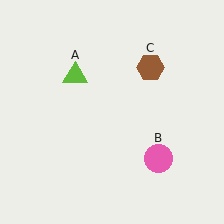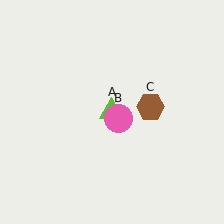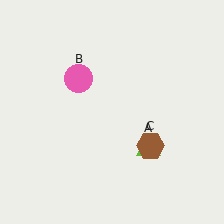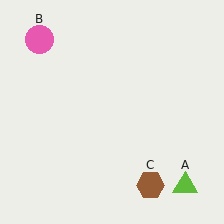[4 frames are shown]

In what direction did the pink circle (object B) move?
The pink circle (object B) moved up and to the left.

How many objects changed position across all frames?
3 objects changed position: lime triangle (object A), pink circle (object B), brown hexagon (object C).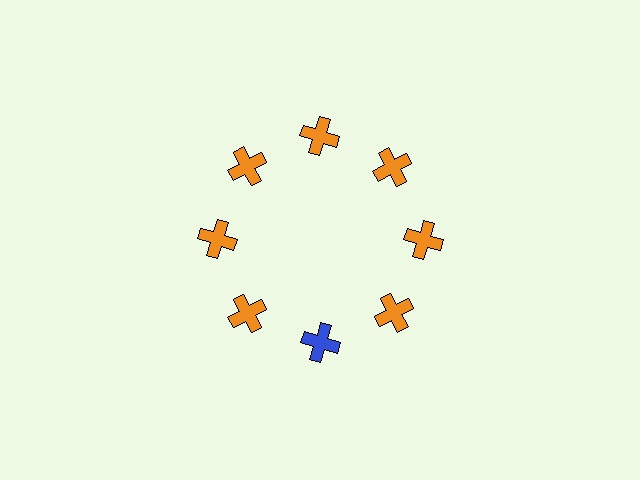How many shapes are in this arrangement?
There are 8 shapes arranged in a ring pattern.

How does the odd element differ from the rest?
It has a different color: blue instead of orange.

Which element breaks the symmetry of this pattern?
The blue cross at roughly the 6 o'clock position breaks the symmetry. All other shapes are orange crosses.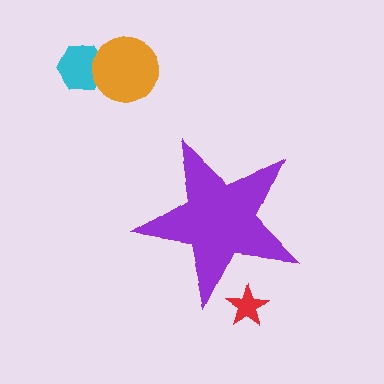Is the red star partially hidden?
Yes, the red star is partially hidden behind the purple star.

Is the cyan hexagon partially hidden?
No, the cyan hexagon is fully visible.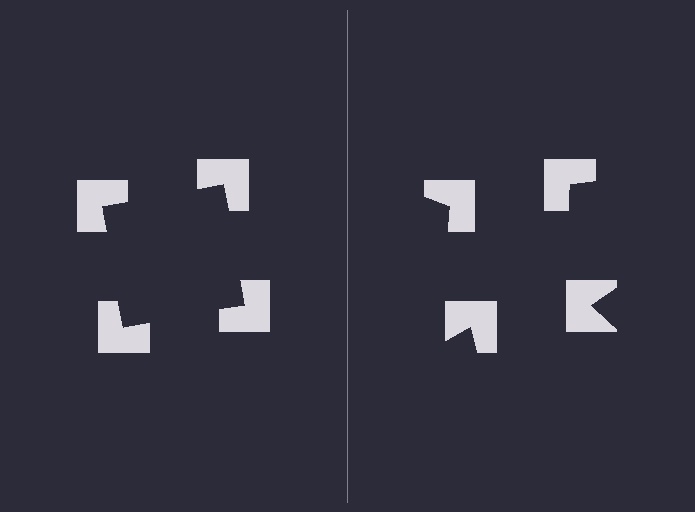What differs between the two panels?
The notched squares are positioned identically on both sides; only the wedge orientations differ. On the left they align to a square; on the right they are misaligned.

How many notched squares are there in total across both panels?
8 — 4 on each side.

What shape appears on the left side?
An illusory square.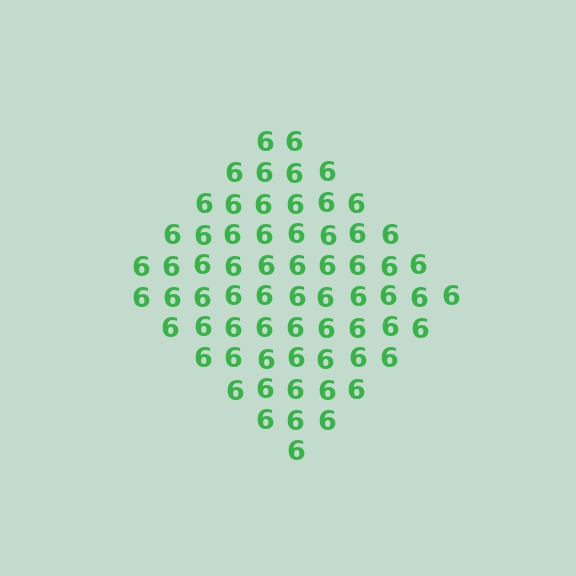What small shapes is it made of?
It is made of small digit 6's.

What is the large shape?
The large shape is a diamond.